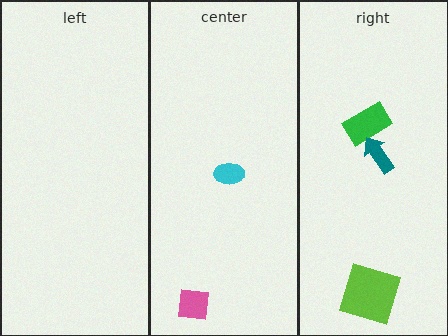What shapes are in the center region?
The pink square, the cyan ellipse.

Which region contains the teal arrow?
The right region.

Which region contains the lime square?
The right region.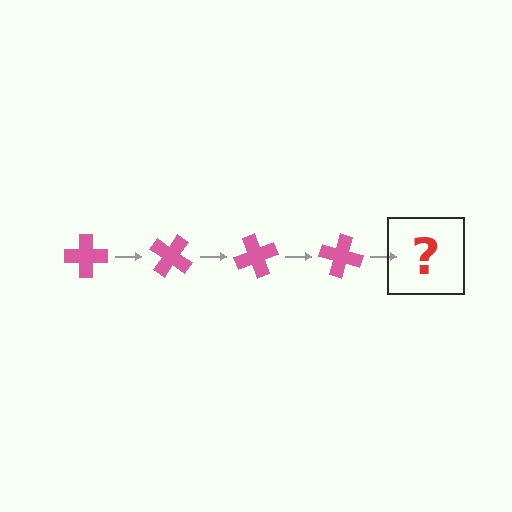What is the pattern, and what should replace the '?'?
The pattern is that the cross rotates 35 degrees each step. The '?' should be a pink cross rotated 140 degrees.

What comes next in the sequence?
The next element should be a pink cross rotated 140 degrees.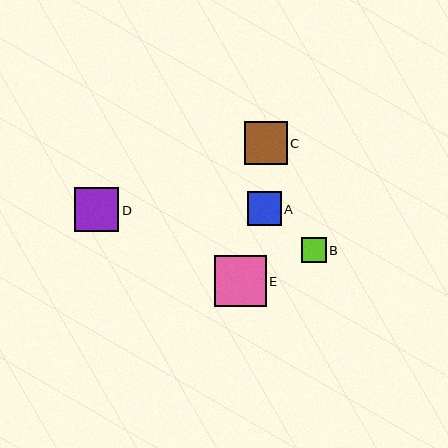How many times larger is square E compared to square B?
Square E is approximately 2.1 times the size of square B.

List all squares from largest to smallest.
From largest to smallest: E, D, C, A, B.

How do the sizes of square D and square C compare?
Square D and square C are approximately the same size.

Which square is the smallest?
Square B is the smallest with a size of approximately 25 pixels.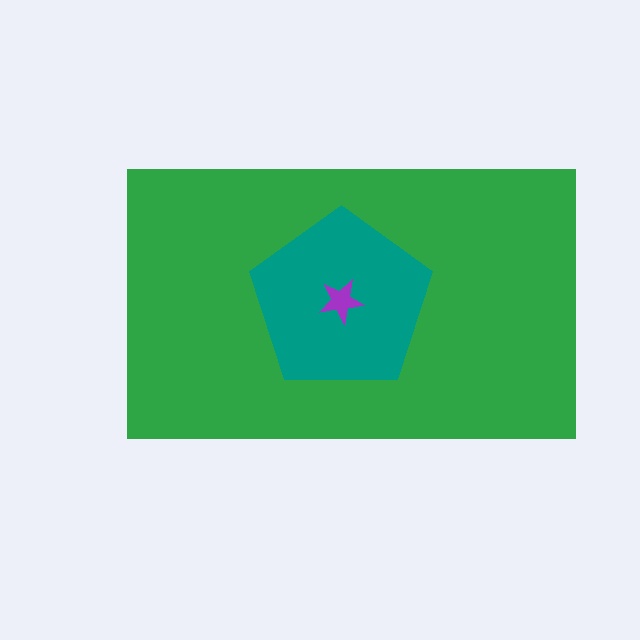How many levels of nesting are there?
3.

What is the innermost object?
The purple star.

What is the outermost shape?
The green rectangle.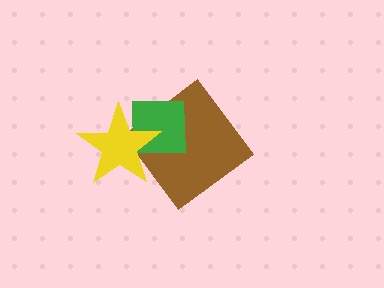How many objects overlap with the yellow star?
2 objects overlap with the yellow star.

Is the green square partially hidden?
Yes, it is partially covered by another shape.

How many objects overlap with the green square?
2 objects overlap with the green square.